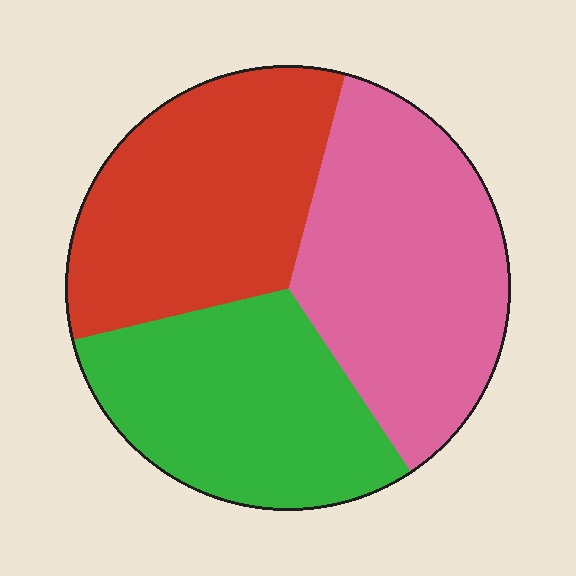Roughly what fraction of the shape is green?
Green takes up about one third (1/3) of the shape.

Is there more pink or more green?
Pink.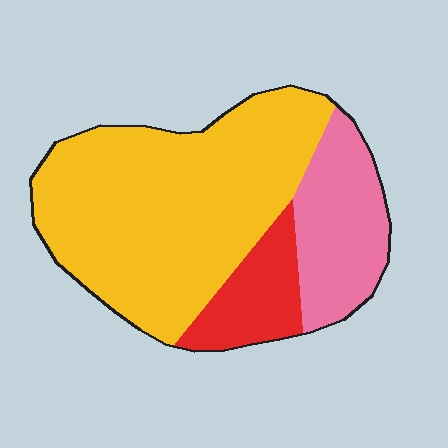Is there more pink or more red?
Pink.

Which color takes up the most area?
Yellow, at roughly 65%.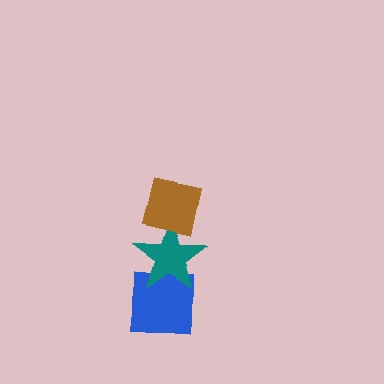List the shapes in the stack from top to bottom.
From top to bottom: the brown square, the teal star, the blue square.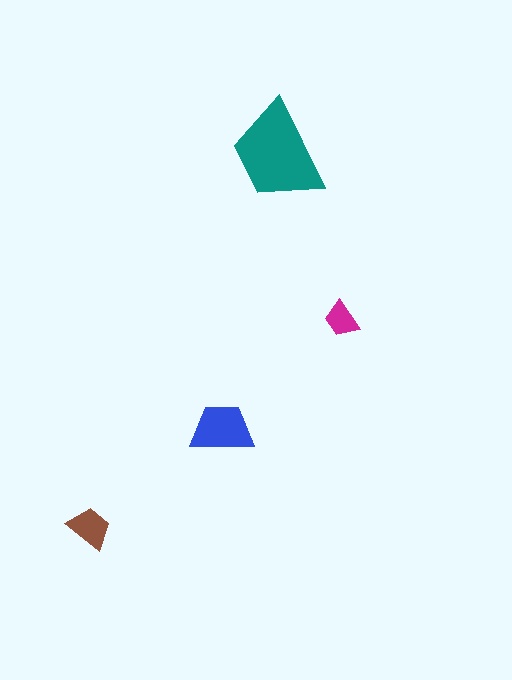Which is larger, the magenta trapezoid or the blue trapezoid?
The blue one.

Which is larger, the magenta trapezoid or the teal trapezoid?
The teal one.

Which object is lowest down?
The brown trapezoid is bottommost.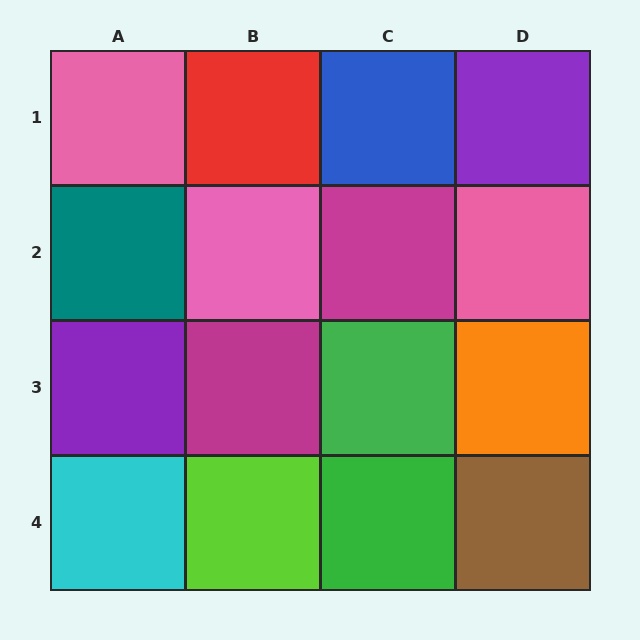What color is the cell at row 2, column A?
Teal.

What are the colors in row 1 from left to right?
Pink, red, blue, purple.